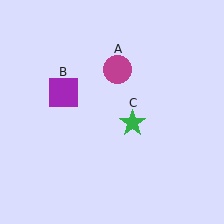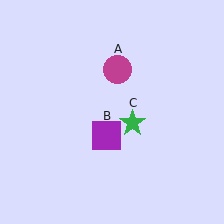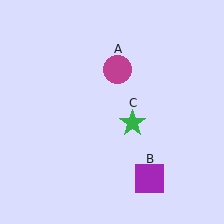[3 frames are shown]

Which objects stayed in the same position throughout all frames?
Magenta circle (object A) and green star (object C) remained stationary.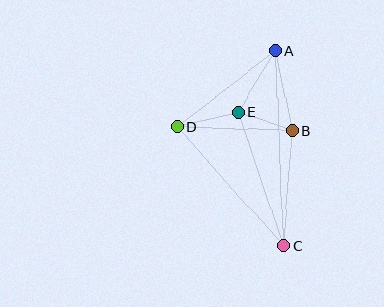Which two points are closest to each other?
Points B and E are closest to each other.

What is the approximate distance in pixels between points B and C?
The distance between B and C is approximately 115 pixels.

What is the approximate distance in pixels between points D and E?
The distance between D and E is approximately 63 pixels.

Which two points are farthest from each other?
Points A and C are farthest from each other.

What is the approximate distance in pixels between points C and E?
The distance between C and E is approximately 141 pixels.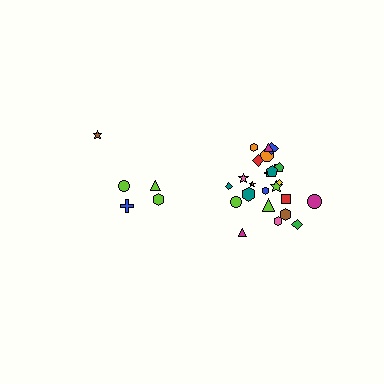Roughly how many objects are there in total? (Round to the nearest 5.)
Roughly 30 objects in total.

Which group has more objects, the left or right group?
The right group.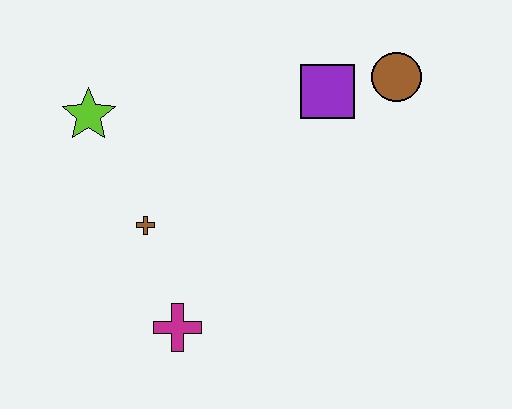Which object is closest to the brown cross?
The magenta cross is closest to the brown cross.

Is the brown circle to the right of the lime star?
Yes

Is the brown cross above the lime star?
No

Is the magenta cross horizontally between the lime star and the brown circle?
Yes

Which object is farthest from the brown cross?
The brown circle is farthest from the brown cross.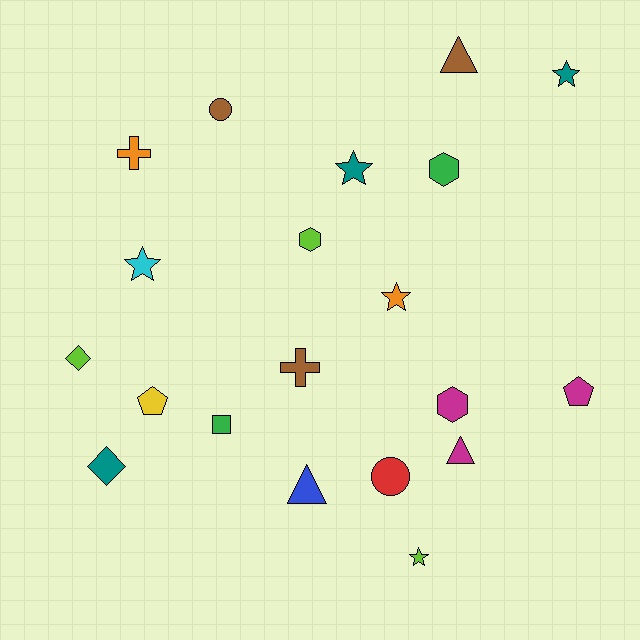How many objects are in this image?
There are 20 objects.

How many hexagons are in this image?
There are 3 hexagons.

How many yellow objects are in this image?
There is 1 yellow object.